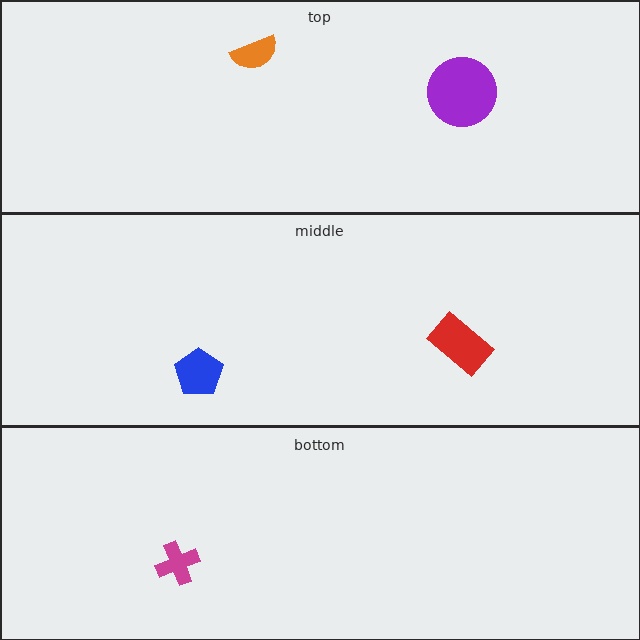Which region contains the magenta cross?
The bottom region.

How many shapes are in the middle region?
2.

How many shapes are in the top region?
2.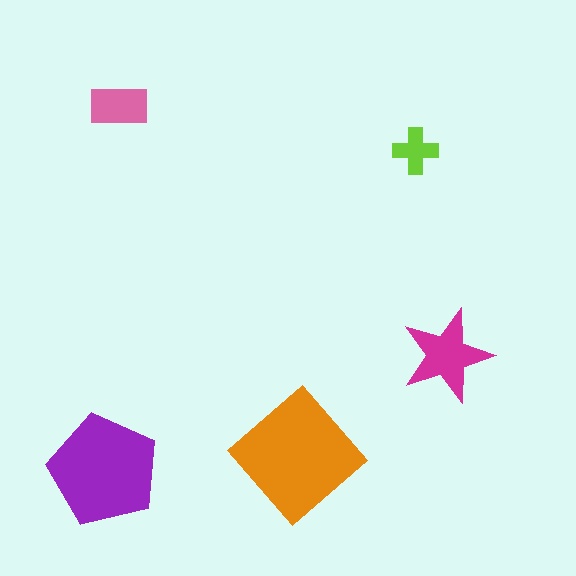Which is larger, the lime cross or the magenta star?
The magenta star.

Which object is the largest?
The orange diamond.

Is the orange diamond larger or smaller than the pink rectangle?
Larger.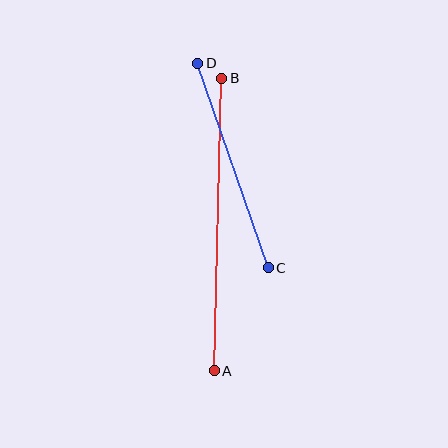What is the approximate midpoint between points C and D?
The midpoint is at approximately (233, 165) pixels.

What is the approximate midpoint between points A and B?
The midpoint is at approximately (218, 225) pixels.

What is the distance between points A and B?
The distance is approximately 293 pixels.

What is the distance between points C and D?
The distance is approximately 217 pixels.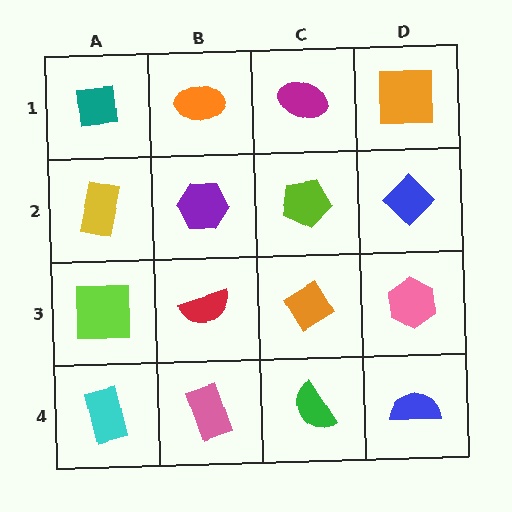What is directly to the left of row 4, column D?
A green semicircle.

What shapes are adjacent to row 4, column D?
A pink hexagon (row 3, column D), a green semicircle (row 4, column C).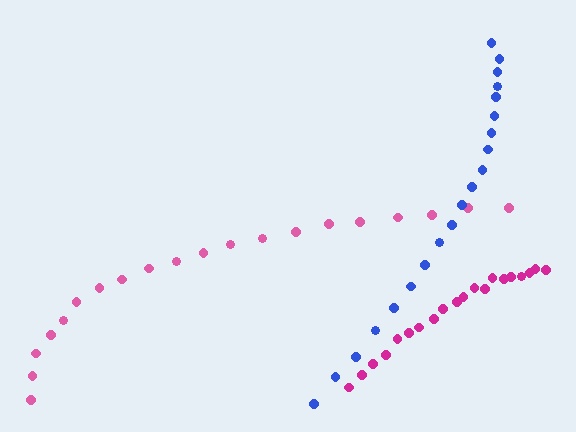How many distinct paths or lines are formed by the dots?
There are 3 distinct paths.